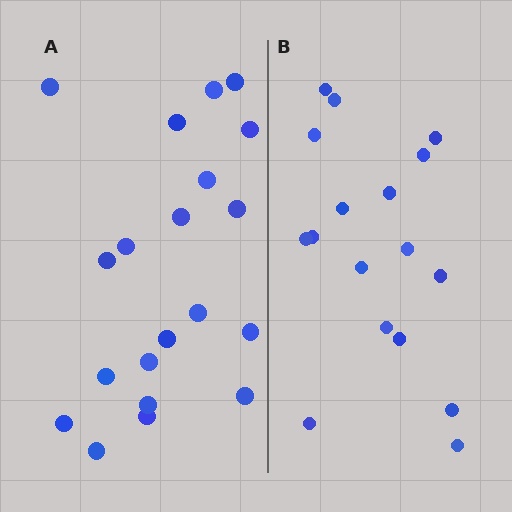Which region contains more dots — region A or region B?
Region A (the left region) has more dots.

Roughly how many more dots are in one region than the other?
Region A has just a few more — roughly 2 or 3 more dots than region B.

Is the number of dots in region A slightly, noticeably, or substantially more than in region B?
Region A has only slightly more — the two regions are fairly close. The ratio is roughly 1.2 to 1.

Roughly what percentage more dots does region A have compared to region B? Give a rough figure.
About 20% more.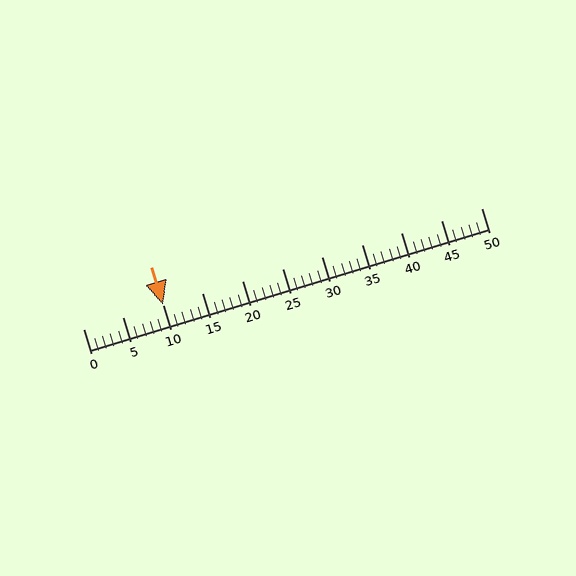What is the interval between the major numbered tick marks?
The major tick marks are spaced 5 units apart.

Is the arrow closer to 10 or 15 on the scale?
The arrow is closer to 10.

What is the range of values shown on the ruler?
The ruler shows values from 0 to 50.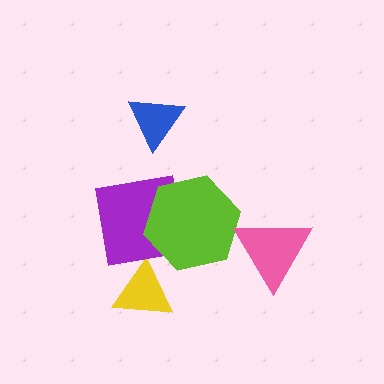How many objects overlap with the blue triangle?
0 objects overlap with the blue triangle.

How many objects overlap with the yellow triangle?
0 objects overlap with the yellow triangle.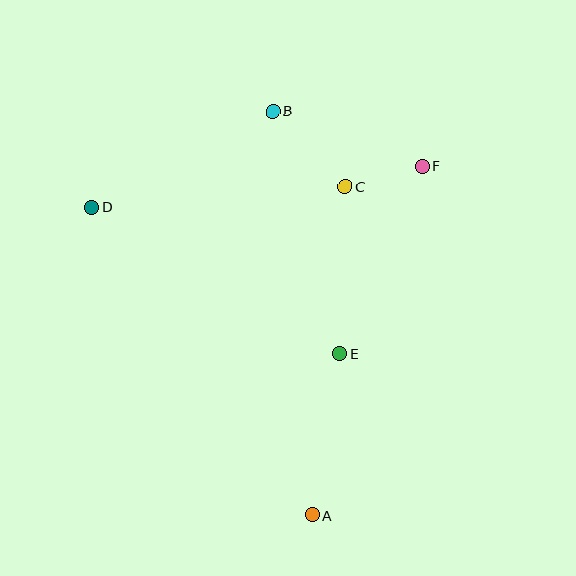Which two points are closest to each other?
Points C and F are closest to each other.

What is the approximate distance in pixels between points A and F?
The distance between A and F is approximately 366 pixels.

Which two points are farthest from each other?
Points A and B are farthest from each other.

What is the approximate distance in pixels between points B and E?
The distance between B and E is approximately 252 pixels.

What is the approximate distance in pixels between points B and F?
The distance between B and F is approximately 159 pixels.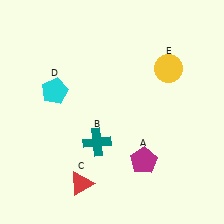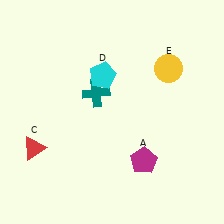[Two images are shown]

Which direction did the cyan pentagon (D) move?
The cyan pentagon (D) moved right.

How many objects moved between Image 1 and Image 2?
3 objects moved between the two images.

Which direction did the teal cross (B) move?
The teal cross (B) moved up.